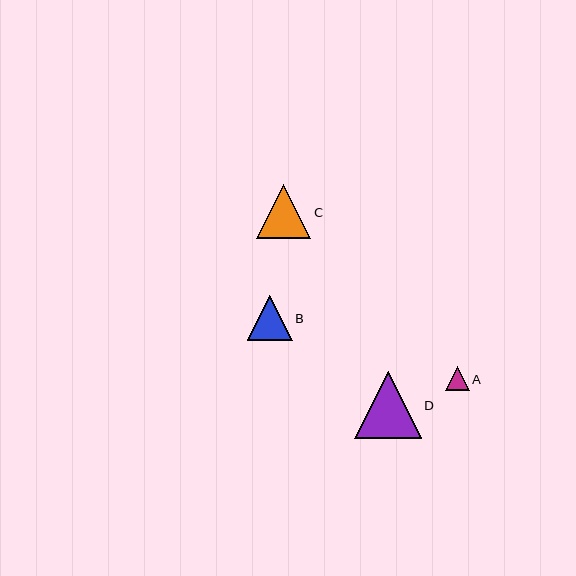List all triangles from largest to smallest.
From largest to smallest: D, C, B, A.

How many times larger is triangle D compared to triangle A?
Triangle D is approximately 2.8 times the size of triangle A.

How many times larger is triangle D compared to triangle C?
Triangle D is approximately 1.2 times the size of triangle C.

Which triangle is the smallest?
Triangle A is the smallest with a size of approximately 24 pixels.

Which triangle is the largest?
Triangle D is the largest with a size of approximately 67 pixels.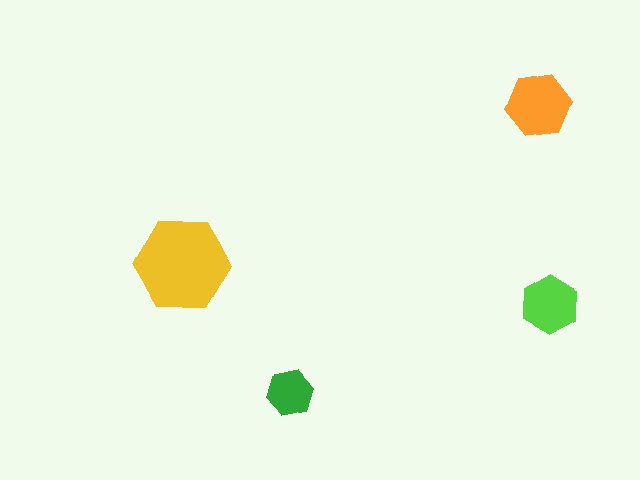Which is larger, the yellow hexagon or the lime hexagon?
The yellow one.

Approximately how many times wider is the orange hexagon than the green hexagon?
About 1.5 times wider.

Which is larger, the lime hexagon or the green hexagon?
The lime one.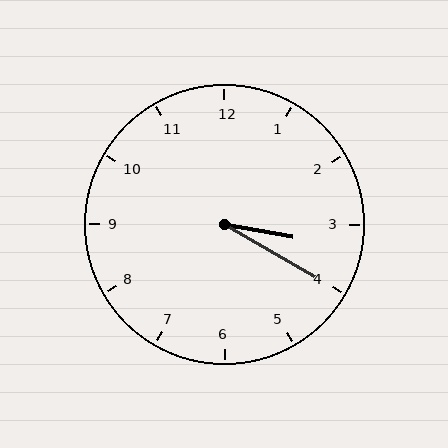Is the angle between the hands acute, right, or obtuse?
It is acute.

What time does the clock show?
3:20.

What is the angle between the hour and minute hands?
Approximately 20 degrees.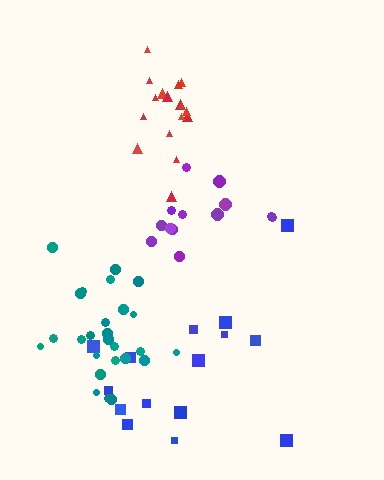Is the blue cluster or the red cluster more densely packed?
Red.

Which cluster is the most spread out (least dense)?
Blue.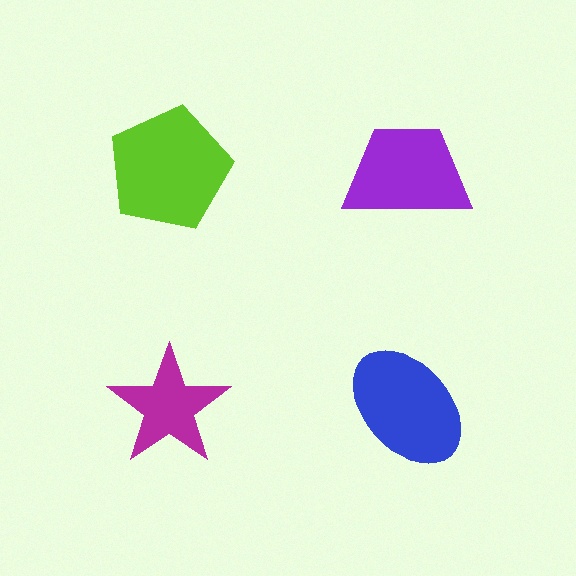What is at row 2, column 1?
A magenta star.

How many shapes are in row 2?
2 shapes.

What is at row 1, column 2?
A purple trapezoid.